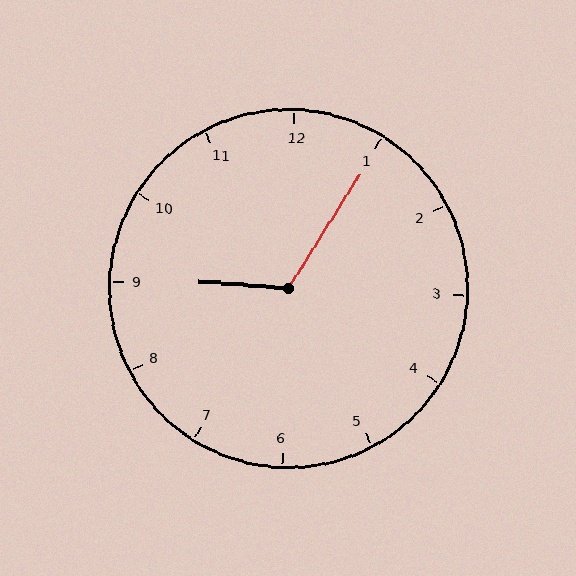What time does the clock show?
9:05.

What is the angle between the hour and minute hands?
Approximately 118 degrees.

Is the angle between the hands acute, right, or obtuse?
It is obtuse.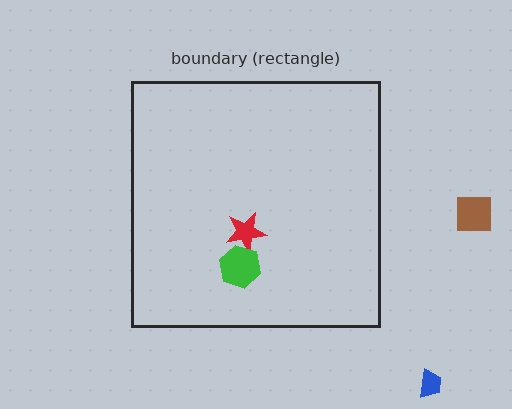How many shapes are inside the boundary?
2 inside, 2 outside.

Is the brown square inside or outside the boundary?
Outside.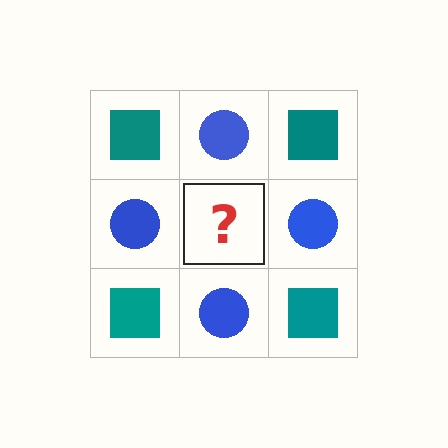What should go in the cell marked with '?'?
The missing cell should contain a teal square.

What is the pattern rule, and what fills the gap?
The rule is that it alternates teal square and blue circle in a checkerboard pattern. The gap should be filled with a teal square.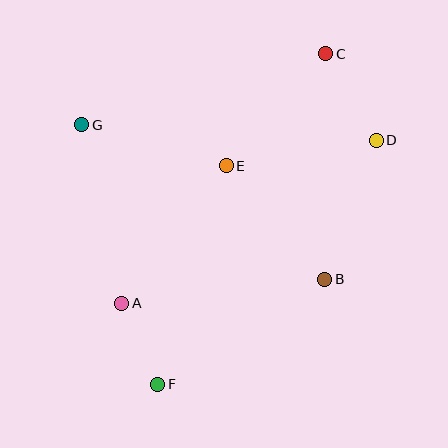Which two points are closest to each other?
Points A and F are closest to each other.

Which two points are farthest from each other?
Points C and F are farthest from each other.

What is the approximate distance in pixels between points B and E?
The distance between B and E is approximately 150 pixels.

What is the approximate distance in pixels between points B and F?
The distance between B and F is approximately 197 pixels.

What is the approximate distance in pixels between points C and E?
The distance between C and E is approximately 150 pixels.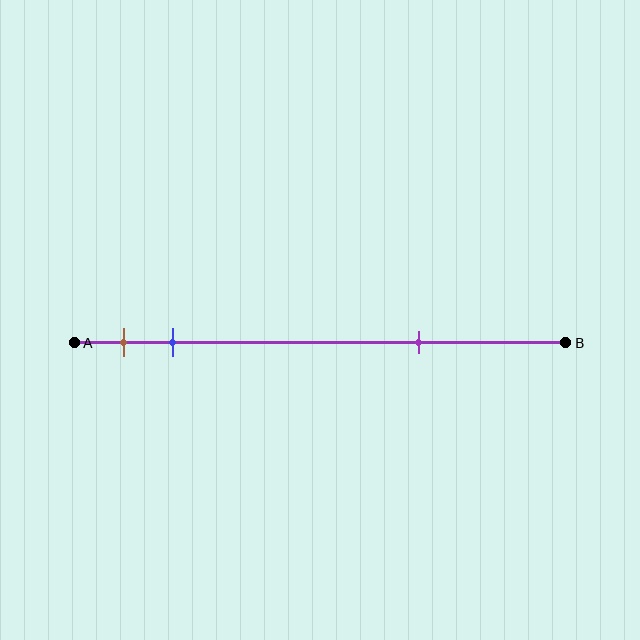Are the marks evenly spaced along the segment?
No, the marks are not evenly spaced.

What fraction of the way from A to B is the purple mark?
The purple mark is approximately 70% (0.7) of the way from A to B.